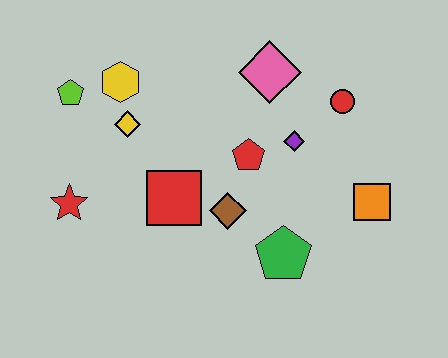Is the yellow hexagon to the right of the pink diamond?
No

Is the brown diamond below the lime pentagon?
Yes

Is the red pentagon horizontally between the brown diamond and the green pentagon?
Yes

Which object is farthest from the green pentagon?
The lime pentagon is farthest from the green pentagon.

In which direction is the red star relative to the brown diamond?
The red star is to the left of the brown diamond.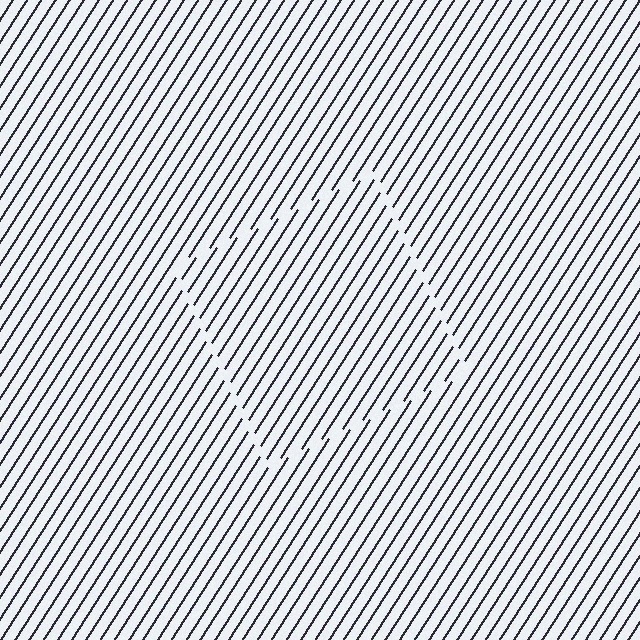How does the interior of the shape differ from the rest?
The interior of the shape contains the same grating, shifted by half a period — the contour is defined by the phase discontinuity where line-ends from the inner and outer gratings abut.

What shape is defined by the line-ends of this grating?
An illusory square. The interior of the shape contains the same grating, shifted by half a period — the contour is defined by the phase discontinuity where line-ends from the inner and outer gratings abut.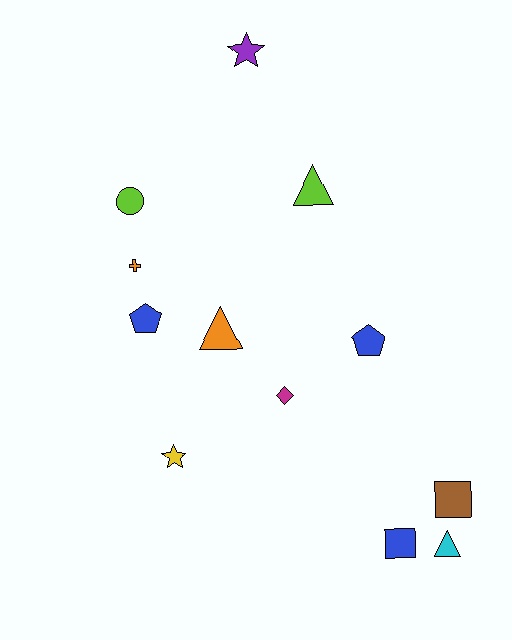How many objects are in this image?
There are 12 objects.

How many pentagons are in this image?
There are 2 pentagons.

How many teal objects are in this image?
There are no teal objects.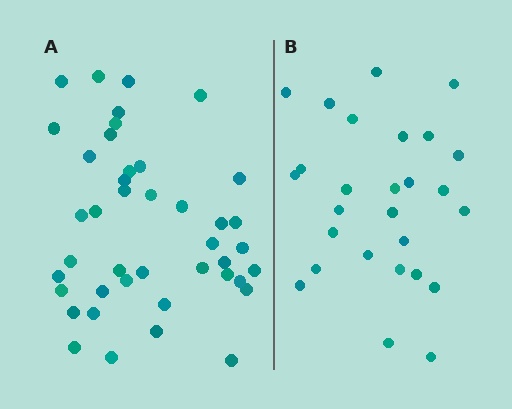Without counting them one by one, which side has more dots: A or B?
Region A (the left region) has more dots.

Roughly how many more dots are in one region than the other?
Region A has approximately 15 more dots than region B.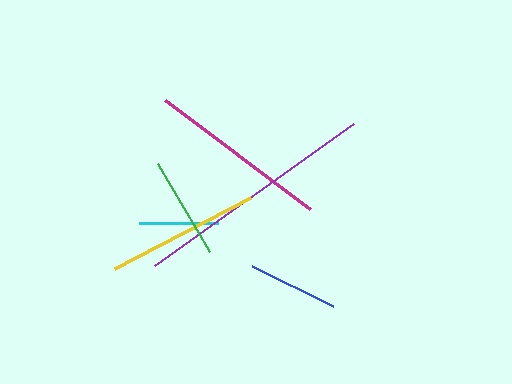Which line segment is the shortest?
The cyan line is the shortest at approximately 79 pixels.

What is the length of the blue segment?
The blue segment is approximately 91 pixels long.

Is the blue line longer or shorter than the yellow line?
The yellow line is longer than the blue line.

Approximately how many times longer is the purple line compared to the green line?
The purple line is approximately 2.4 times the length of the green line.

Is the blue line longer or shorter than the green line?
The green line is longer than the blue line.